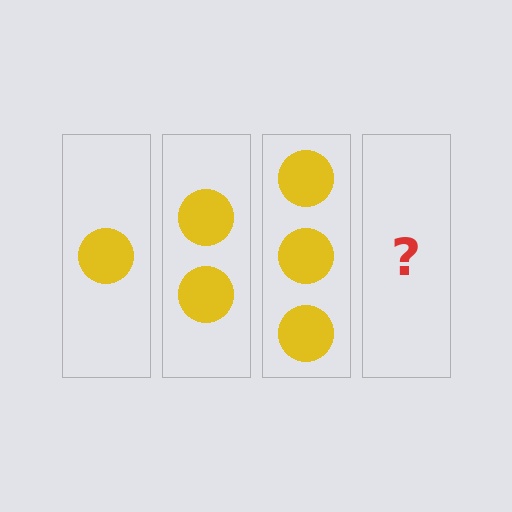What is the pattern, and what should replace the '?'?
The pattern is that each step adds one more circle. The '?' should be 4 circles.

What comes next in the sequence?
The next element should be 4 circles.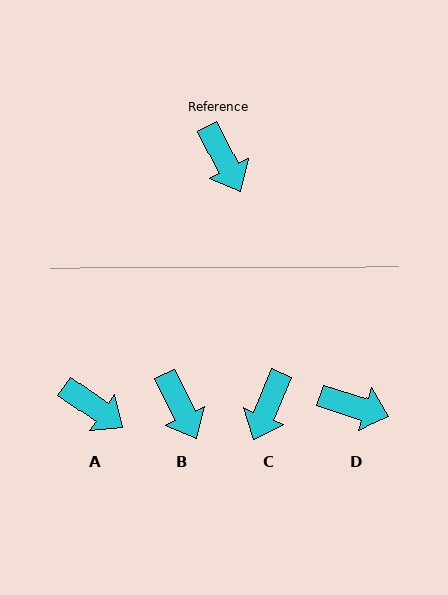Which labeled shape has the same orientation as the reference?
B.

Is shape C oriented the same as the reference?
No, it is off by about 50 degrees.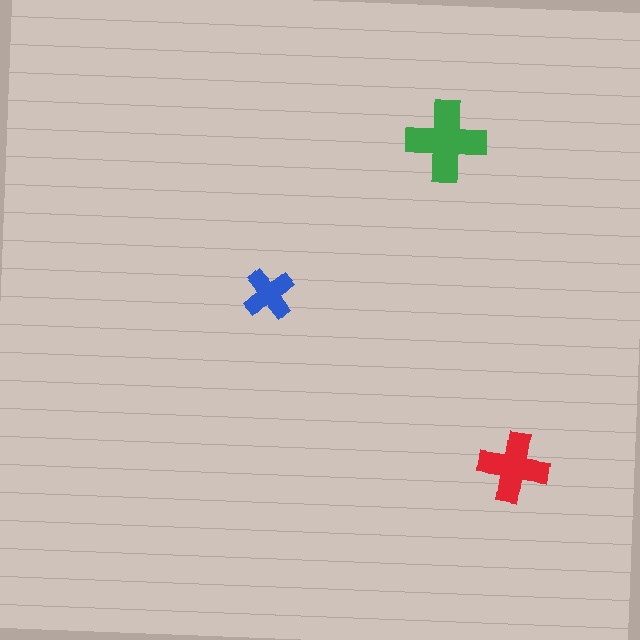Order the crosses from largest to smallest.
the green one, the red one, the blue one.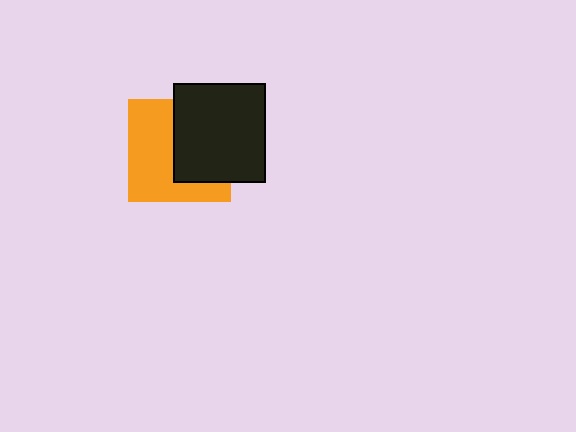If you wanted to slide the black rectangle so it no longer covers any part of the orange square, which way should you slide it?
Slide it right — that is the most direct way to separate the two shapes.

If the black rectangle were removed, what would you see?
You would see the complete orange square.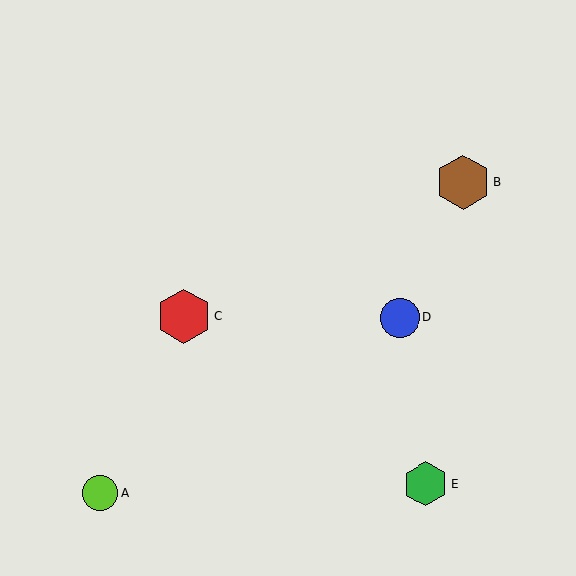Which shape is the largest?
The brown hexagon (labeled B) is the largest.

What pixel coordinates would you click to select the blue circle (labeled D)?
Click at (400, 318) to select the blue circle D.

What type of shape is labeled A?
Shape A is a lime circle.